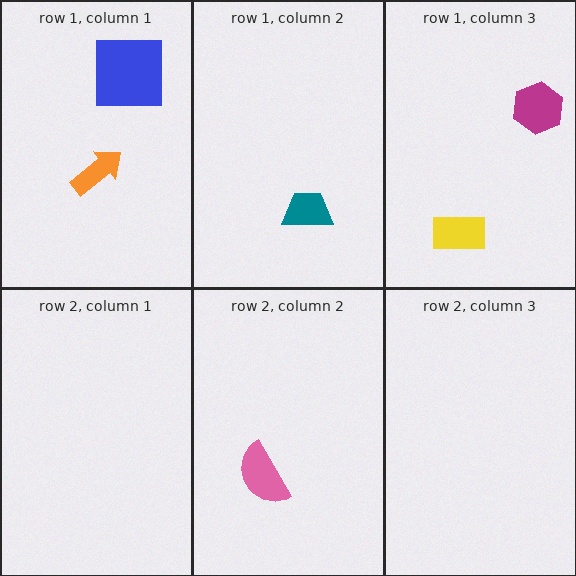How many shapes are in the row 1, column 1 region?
2.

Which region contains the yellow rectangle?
The row 1, column 3 region.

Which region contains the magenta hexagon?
The row 1, column 3 region.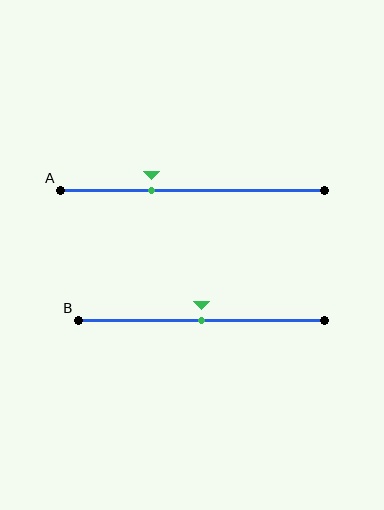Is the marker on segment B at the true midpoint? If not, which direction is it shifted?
Yes, the marker on segment B is at the true midpoint.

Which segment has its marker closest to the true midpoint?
Segment B has its marker closest to the true midpoint.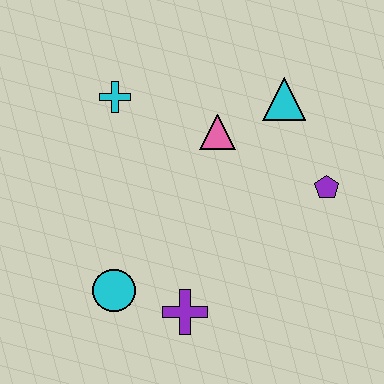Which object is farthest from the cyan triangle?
The cyan circle is farthest from the cyan triangle.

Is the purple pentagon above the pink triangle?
No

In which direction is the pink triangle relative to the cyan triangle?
The pink triangle is to the left of the cyan triangle.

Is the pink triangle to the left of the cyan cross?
No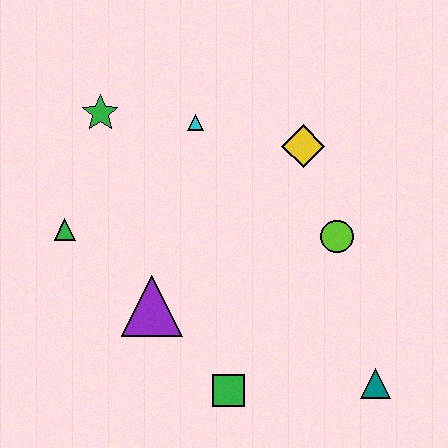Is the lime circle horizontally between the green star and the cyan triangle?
No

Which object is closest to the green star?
The cyan triangle is closest to the green star.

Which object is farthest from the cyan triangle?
The teal triangle is farthest from the cyan triangle.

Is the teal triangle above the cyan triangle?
No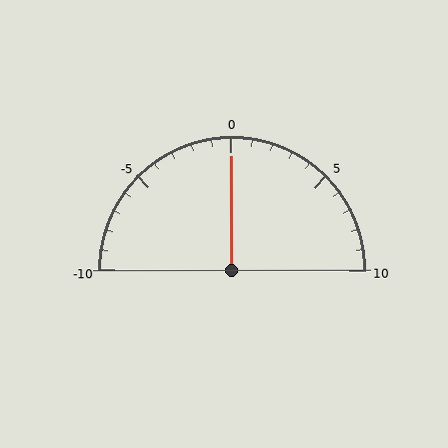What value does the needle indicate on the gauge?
The needle indicates approximately 0.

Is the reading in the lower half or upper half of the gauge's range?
The reading is in the upper half of the range (-10 to 10).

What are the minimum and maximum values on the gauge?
The gauge ranges from -10 to 10.